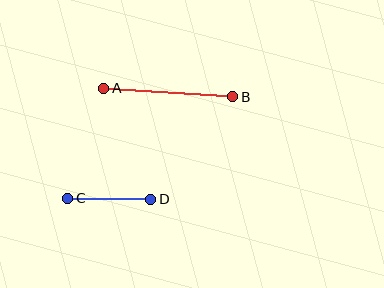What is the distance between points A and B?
The distance is approximately 129 pixels.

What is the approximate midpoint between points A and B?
The midpoint is at approximately (168, 92) pixels.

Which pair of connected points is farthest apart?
Points A and B are farthest apart.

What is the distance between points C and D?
The distance is approximately 83 pixels.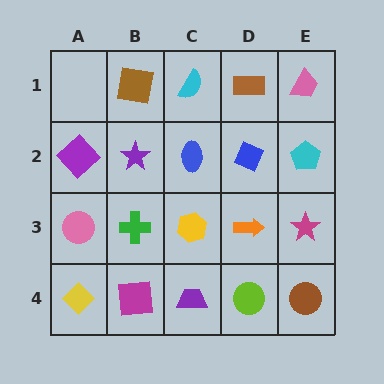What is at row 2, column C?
A blue ellipse.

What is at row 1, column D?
A brown rectangle.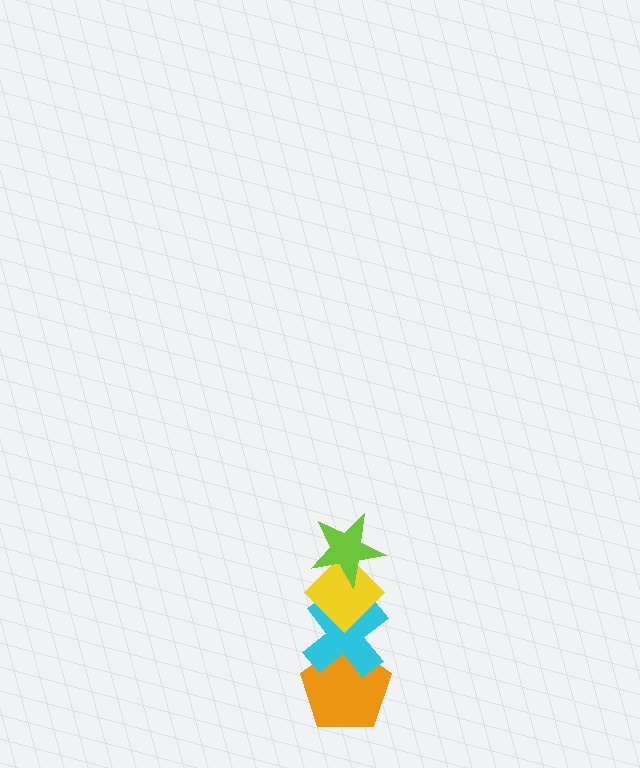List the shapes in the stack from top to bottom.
From top to bottom: the lime star, the yellow diamond, the cyan cross, the orange pentagon.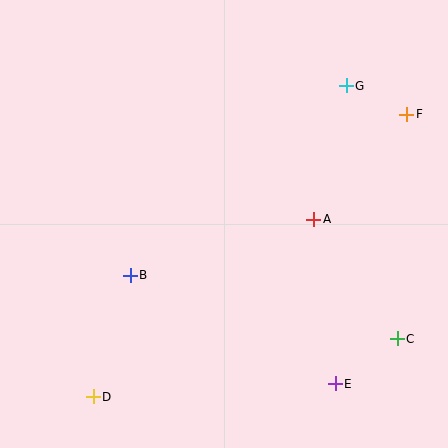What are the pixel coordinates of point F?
Point F is at (407, 114).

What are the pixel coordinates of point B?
Point B is at (130, 275).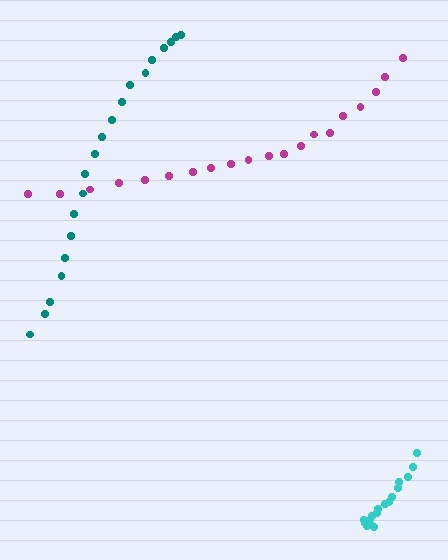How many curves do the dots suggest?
There are 3 distinct paths.